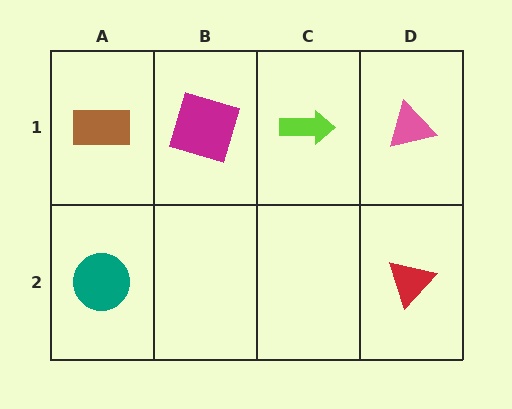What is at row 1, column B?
A magenta square.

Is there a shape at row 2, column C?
No, that cell is empty.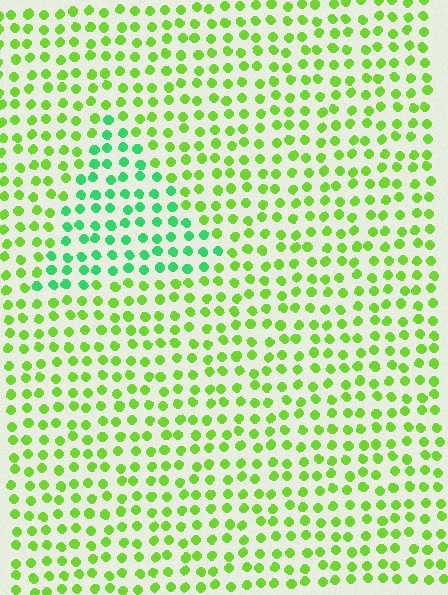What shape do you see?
I see a triangle.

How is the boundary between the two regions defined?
The boundary is defined purely by a slight shift in hue (about 43 degrees). Spacing, size, and orientation are identical on both sides.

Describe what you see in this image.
The image is filled with small lime elements in a uniform arrangement. A triangle-shaped region is visible where the elements are tinted to a slightly different hue, forming a subtle color boundary.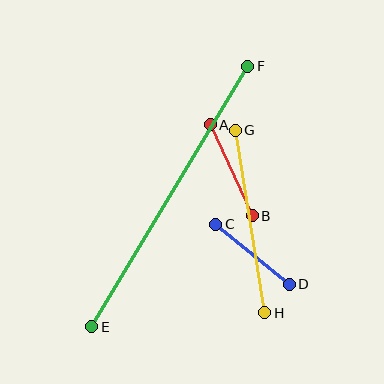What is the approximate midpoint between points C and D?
The midpoint is at approximately (253, 254) pixels.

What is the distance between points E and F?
The distance is approximately 304 pixels.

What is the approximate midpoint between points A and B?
The midpoint is at approximately (231, 170) pixels.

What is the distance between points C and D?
The distance is approximately 95 pixels.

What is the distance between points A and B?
The distance is approximately 100 pixels.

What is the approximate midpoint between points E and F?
The midpoint is at approximately (170, 196) pixels.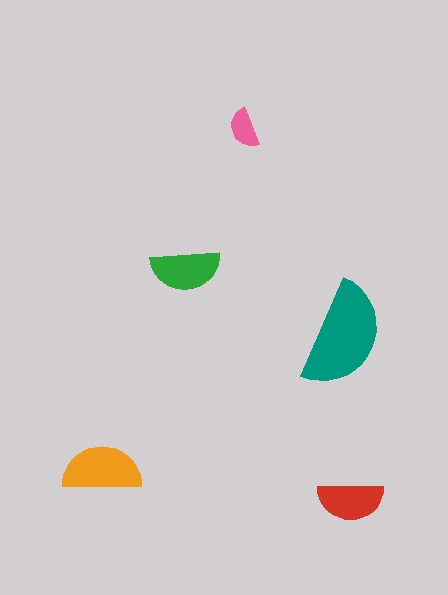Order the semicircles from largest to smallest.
the teal one, the orange one, the green one, the red one, the pink one.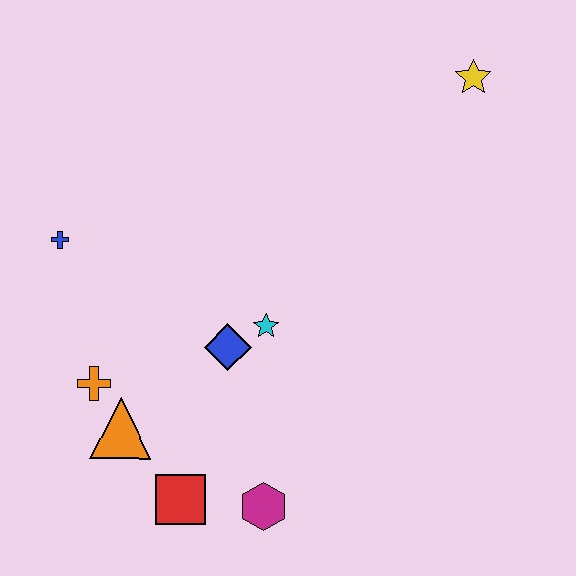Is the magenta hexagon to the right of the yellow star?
No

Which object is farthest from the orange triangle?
The yellow star is farthest from the orange triangle.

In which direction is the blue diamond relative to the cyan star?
The blue diamond is to the left of the cyan star.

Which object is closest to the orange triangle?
The orange cross is closest to the orange triangle.